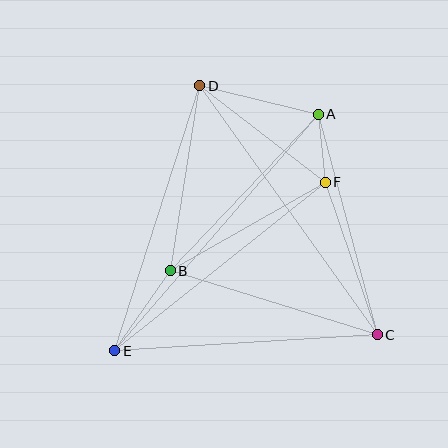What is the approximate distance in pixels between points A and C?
The distance between A and C is approximately 228 pixels.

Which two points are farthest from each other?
Points A and E are farthest from each other.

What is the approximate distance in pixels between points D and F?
The distance between D and F is approximately 158 pixels.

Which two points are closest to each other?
Points A and F are closest to each other.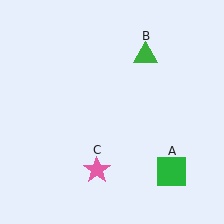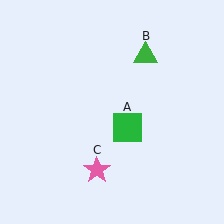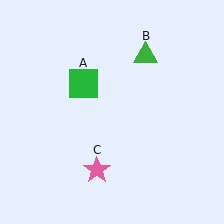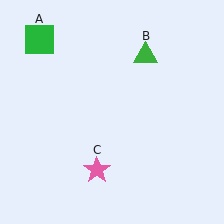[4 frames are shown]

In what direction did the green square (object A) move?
The green square (object A) moved up and to the left.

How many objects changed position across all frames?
1 object changed position: green square (object A).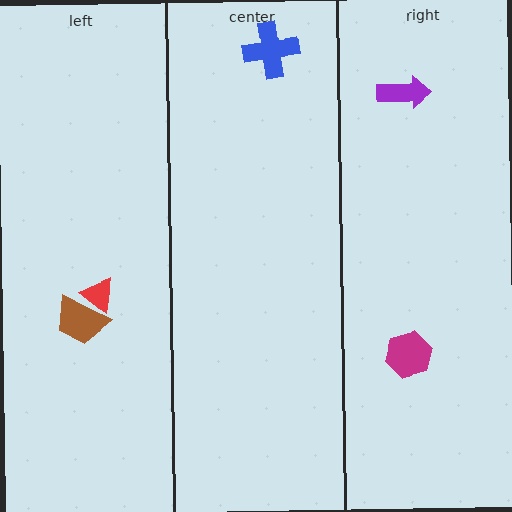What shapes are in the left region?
The red triangle, the brown trapezoid.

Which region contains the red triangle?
The left region.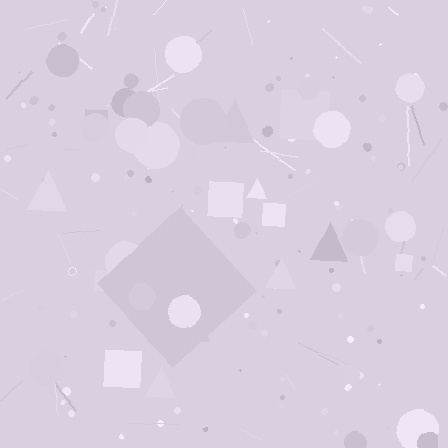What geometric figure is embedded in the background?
A diamond is embedded in the background.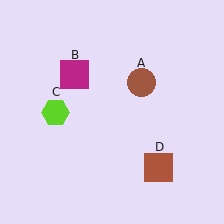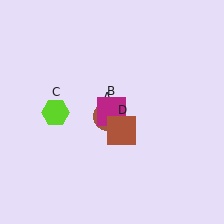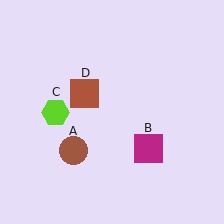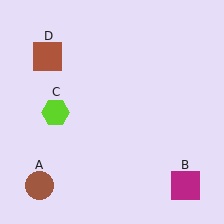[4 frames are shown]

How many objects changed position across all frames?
3 objects changed position: brown circle (object A), magenta square (object B), brown square (object D).